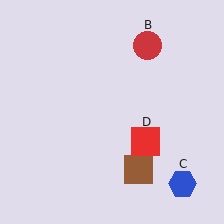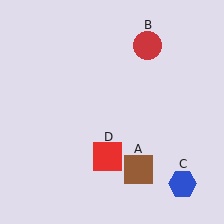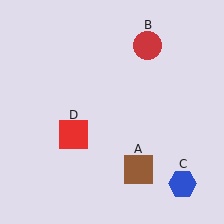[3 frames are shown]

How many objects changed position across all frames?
1 object changed position: red square (object D).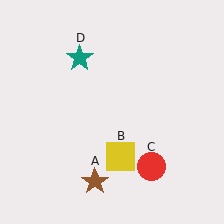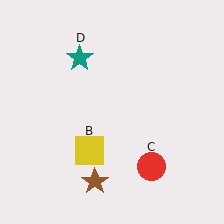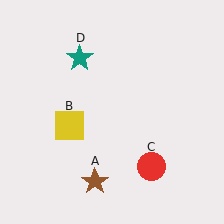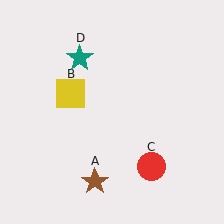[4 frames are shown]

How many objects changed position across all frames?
1 object changed position: yellow square (object B).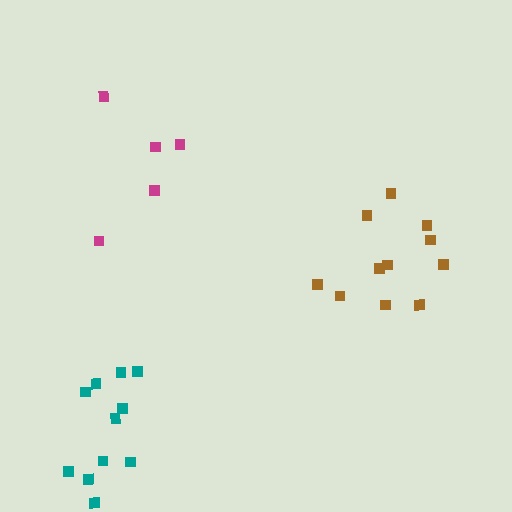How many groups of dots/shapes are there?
There are 3 groups.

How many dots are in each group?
Group 1: 5 dots, Group 2: 11 dots, Group 3: 11 dots (27 total).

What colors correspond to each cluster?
The clusters are colored: magenta, teal, brown.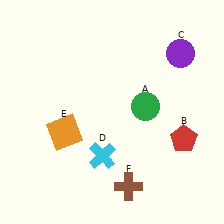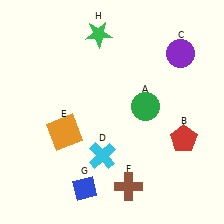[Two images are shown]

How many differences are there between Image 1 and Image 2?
There are 2 differences between the two images.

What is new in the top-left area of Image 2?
A green star (H) was added in the top-left area of Image 2.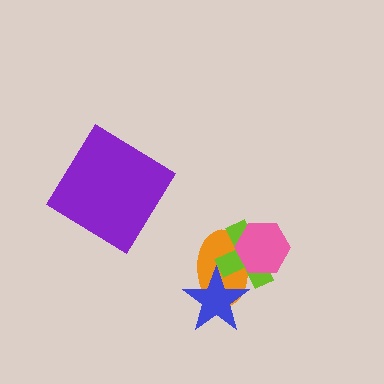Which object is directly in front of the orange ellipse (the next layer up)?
The lime cross is directly in front of the orange ellipse.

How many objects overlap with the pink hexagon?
2 objects overlap with the pink hexagon.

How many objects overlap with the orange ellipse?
3 objects overlap with the orange ellipse.